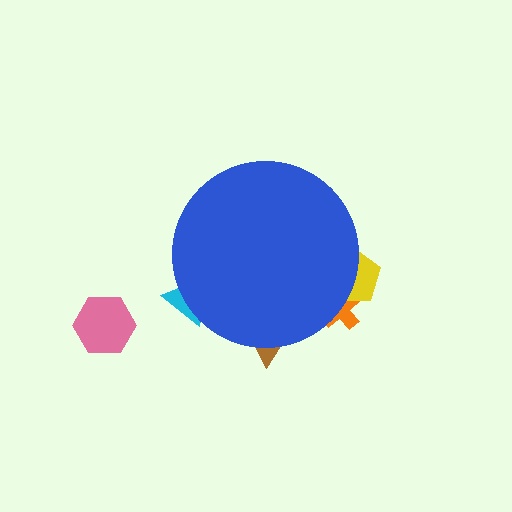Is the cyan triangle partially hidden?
Yes, the cyan triangle is partially hidden behind the blue circle.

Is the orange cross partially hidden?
Yes, the orange cross is partially hidden behind the blue circle.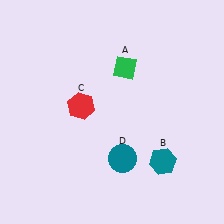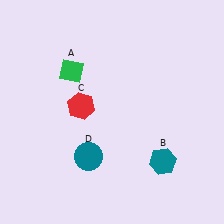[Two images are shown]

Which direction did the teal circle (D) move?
The teal circle (D) moved left.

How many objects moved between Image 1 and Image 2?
2 objects moved between the two images.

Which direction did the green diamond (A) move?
The green diamond (A) moved left.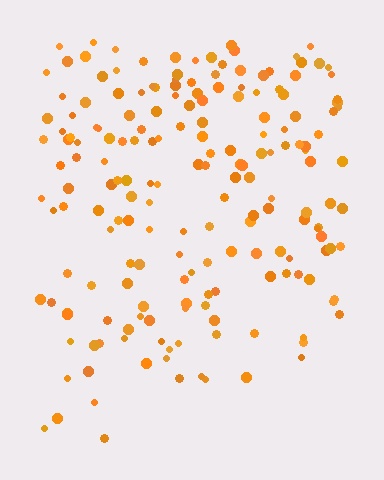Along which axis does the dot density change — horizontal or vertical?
Vertical.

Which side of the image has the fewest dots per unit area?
The bottom.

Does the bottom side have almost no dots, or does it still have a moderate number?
Still a moderate number, just noticeably fewer than the top.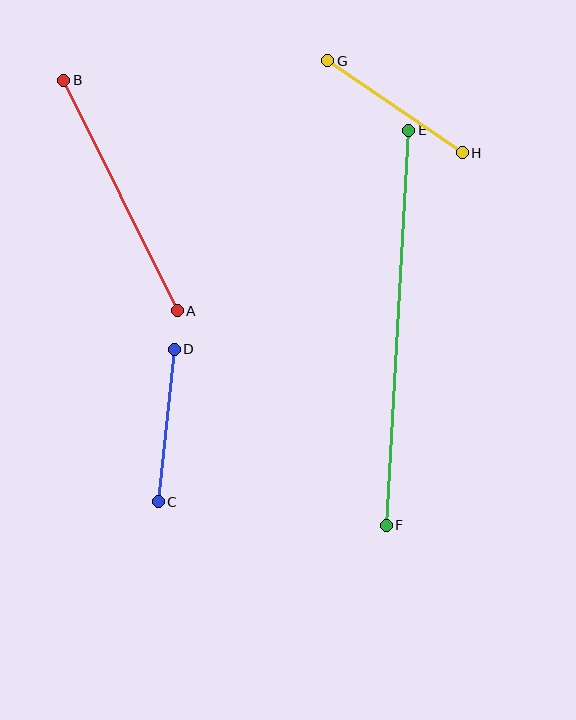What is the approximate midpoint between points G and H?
The midpoint is at approximately (395, 107) pixels.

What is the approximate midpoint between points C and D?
The midpoint is at approximately (166, 426) pixels.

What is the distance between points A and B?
The distance is approximately 257 pixels.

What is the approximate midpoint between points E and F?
The midpoint is at approximately (397, 328) pixels.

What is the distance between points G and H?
The distance is approximately 163 pixels.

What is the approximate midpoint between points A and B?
The midpoint is at approximately (121, 196) pixels.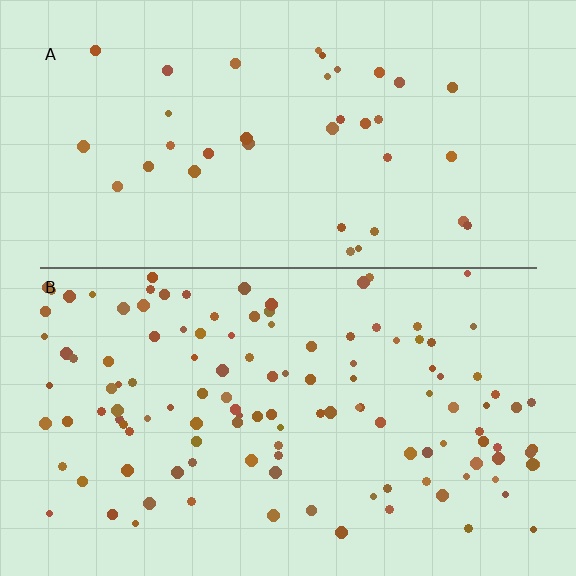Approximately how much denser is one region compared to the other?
Approximately 3.3× — region B over region A.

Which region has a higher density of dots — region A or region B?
B (the bottom).